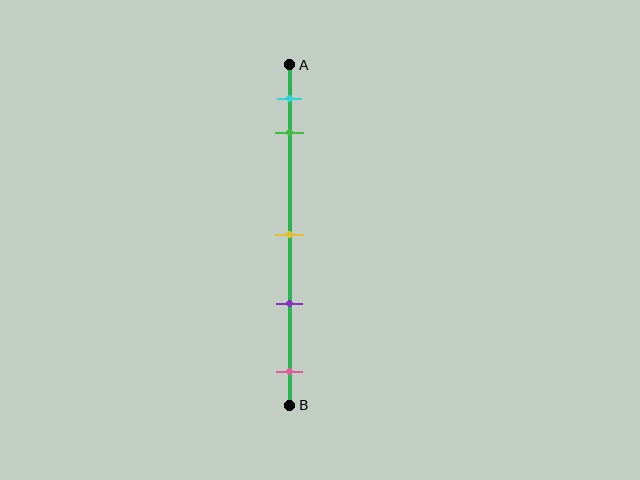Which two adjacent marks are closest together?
The cyan and green marks are the closest adjacent pair.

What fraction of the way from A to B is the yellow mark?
The yellow mark is approximately 50% (0.5) of the way from A to B.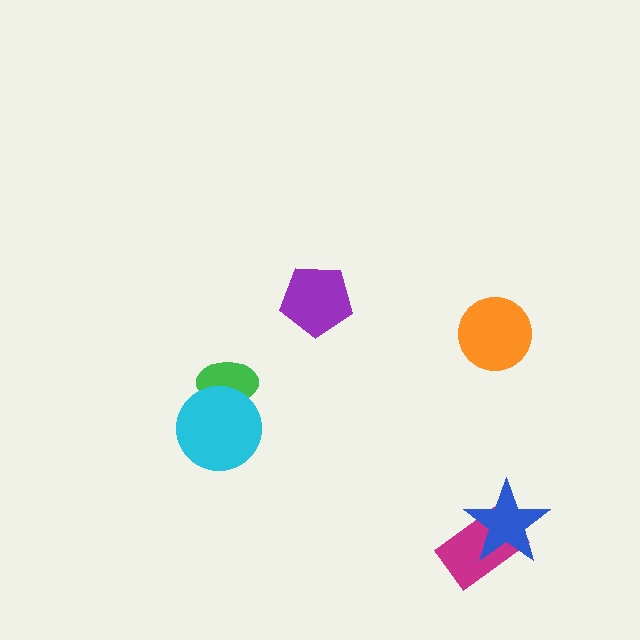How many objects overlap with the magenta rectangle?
1 object overlaps with the magenta rectangle.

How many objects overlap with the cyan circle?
1 object overlaps with the cyan circle.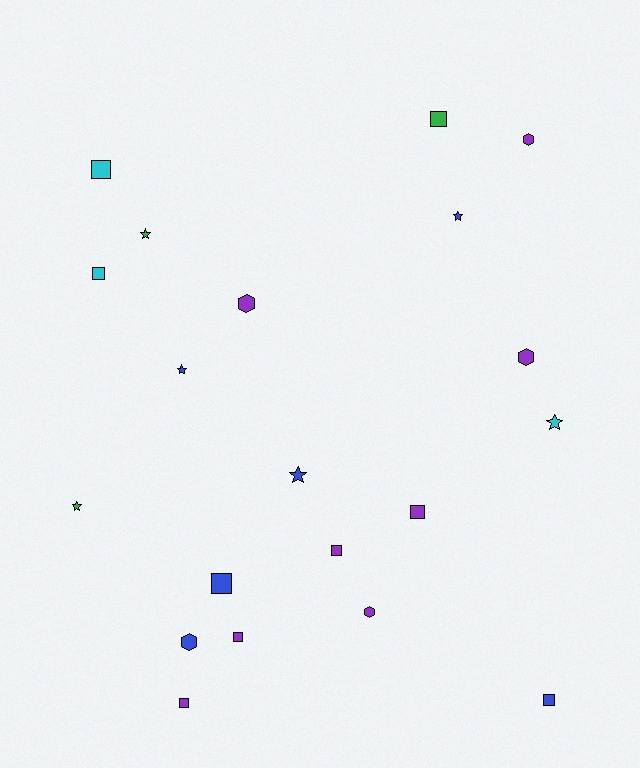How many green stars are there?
There are 2 green stars.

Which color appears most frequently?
Purple, with 8 objects.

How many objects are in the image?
There are 20 objects.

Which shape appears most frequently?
Square, with 9 objects.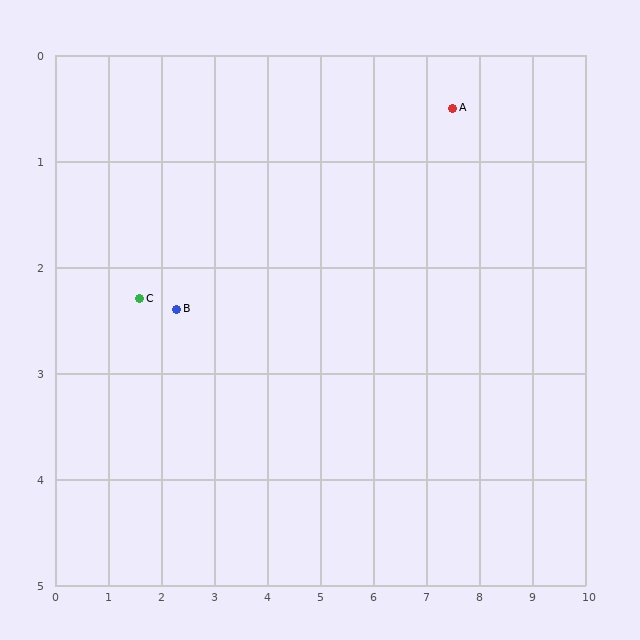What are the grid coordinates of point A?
Point A is at approximately (7.5, 0.5).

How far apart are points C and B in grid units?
Points C and B are about 0.7 grid units apart.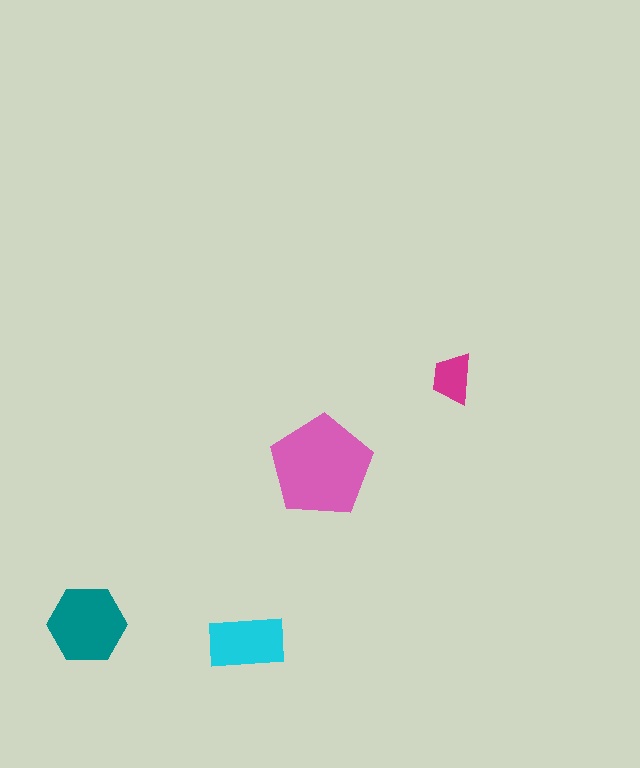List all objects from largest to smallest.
The pink pentagon, the teal hexagon, the cyan rectangle, the magenta trapezoid.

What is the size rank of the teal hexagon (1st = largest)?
2nd.